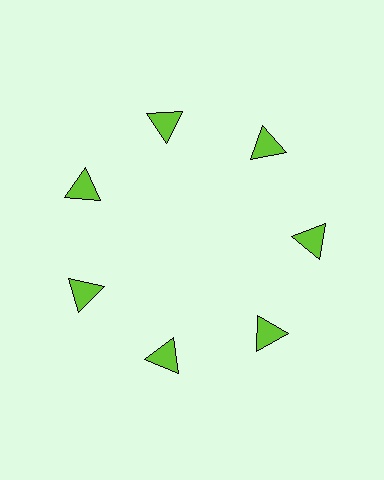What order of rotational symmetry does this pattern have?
This pattern has 7-fold rotational symmetry.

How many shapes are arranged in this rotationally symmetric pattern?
There are 7 shapes, arranged in 7 groups of 1.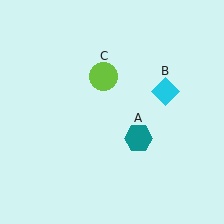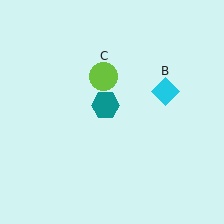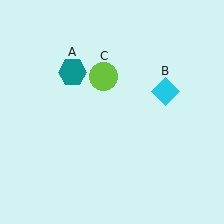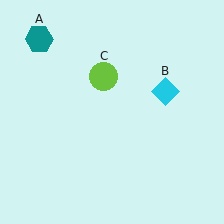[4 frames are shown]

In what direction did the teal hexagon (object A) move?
The teal hexagon (object A) moved up and to the left.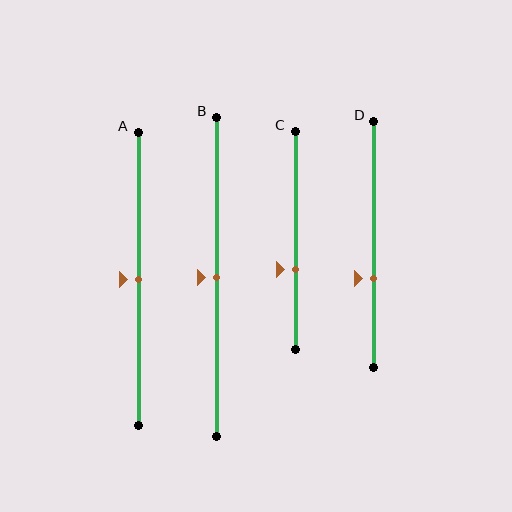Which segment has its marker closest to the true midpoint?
Segment A has its marker closest to the true midpoint.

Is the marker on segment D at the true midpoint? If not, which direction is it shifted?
No, the marker on segment D is shifted downward by about 14% of the segment length.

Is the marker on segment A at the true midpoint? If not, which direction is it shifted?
Yes, the marker on segment A is at the true midpoint.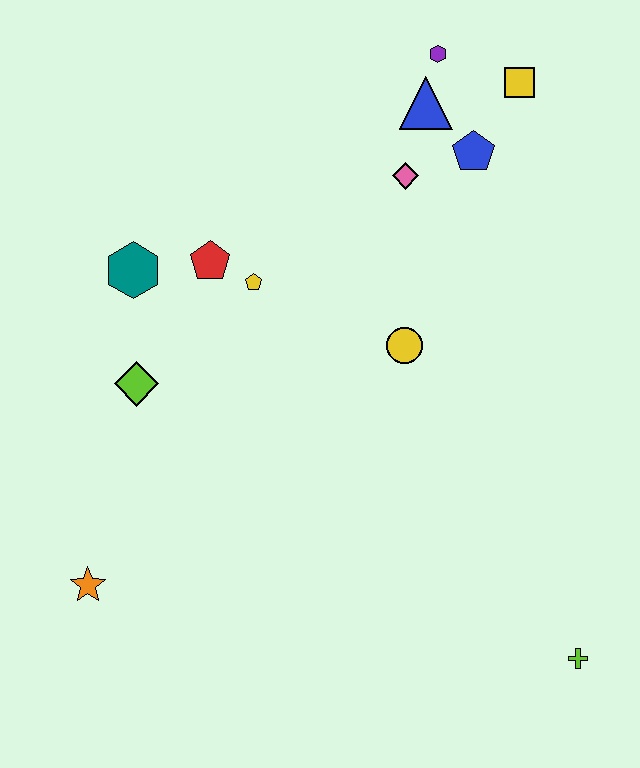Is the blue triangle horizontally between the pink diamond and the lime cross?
Yes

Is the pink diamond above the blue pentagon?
No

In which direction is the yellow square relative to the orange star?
The yellow square is above the orange star.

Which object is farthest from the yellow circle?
The orange star is farthest from the yellow circle.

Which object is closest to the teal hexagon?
The red pentagon is closest to the teal hexagon.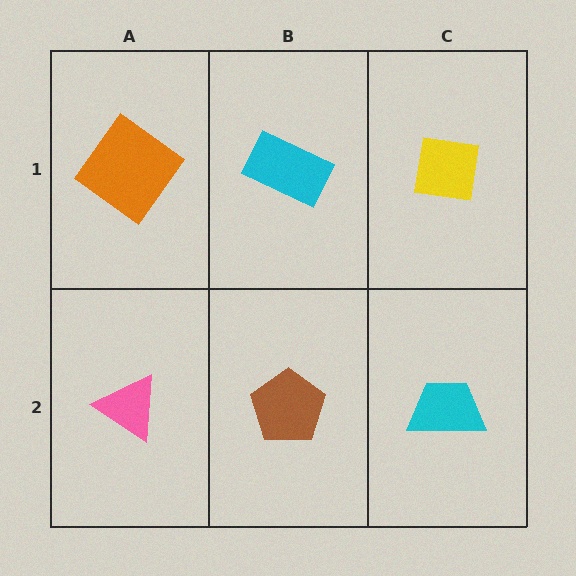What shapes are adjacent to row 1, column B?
A brown pentagon (row 2, column B), an orange diamond (row 1, column A), a yellow square (row 1, column C).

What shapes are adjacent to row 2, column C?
A yellow square (row 1, column C), a brown pentagon (row 2, column B).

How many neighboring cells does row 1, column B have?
3.